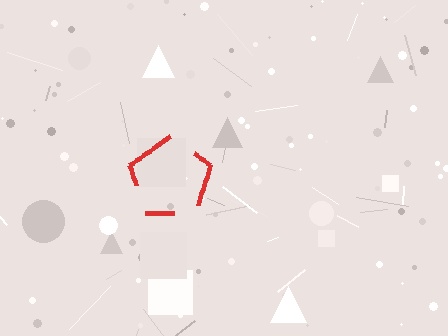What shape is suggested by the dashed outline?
The dashed outline suggests a pentagon.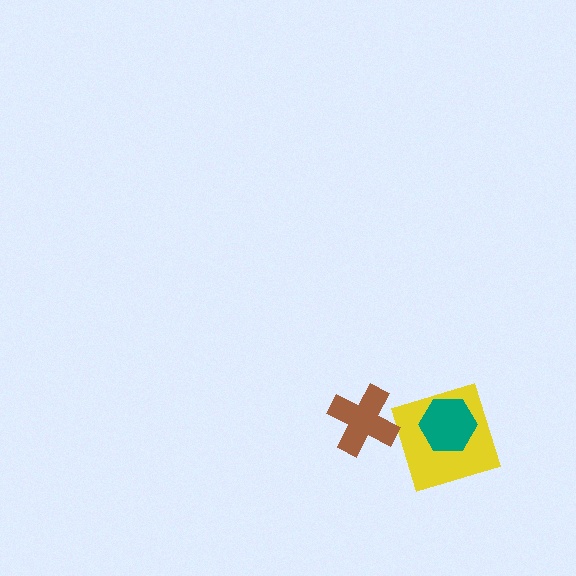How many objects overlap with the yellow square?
1 object overlaps with the yellow square.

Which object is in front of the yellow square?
The teal hexagon is in front of the yellow square.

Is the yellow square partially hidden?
Yes, it is partially covered by another shape.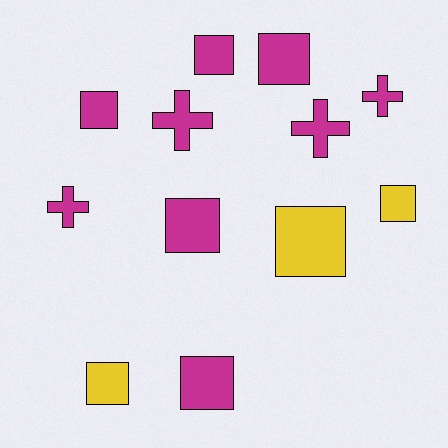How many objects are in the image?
There are 12 objects.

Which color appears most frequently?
Magenta, with 9 objects.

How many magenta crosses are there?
There are 4 magenta crosses.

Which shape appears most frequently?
Square, with 8 objects.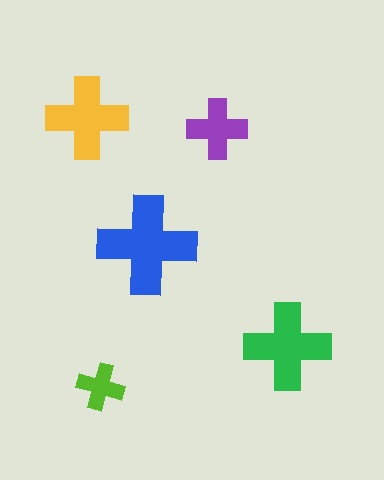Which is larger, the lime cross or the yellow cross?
The yellow one.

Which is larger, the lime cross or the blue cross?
The blue one.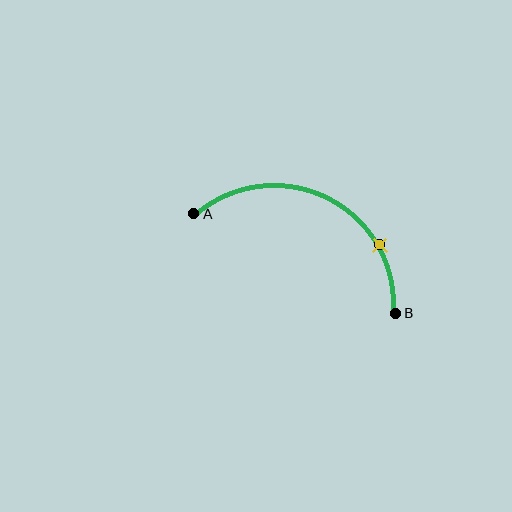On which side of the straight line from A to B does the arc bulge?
The arc bulges above the straight line connecting A and B.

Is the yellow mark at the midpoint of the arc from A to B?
No. The yellow mark lies on the arc but is closer to endpoint B. The arc midpoint would be at the point on the curve equidistant along the arc from both A and B.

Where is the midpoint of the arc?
The arc midpoint is the point on the curve farthest from the straight line joining A and B. It sits above that line.